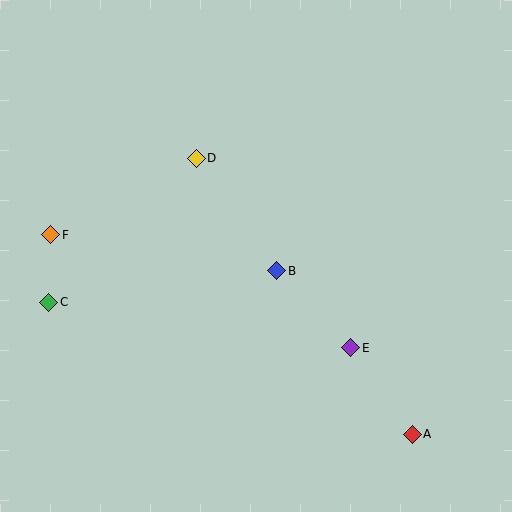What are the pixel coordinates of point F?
Point F is at (51, 235).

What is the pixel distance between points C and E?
The distance between C and E is 305 pixels.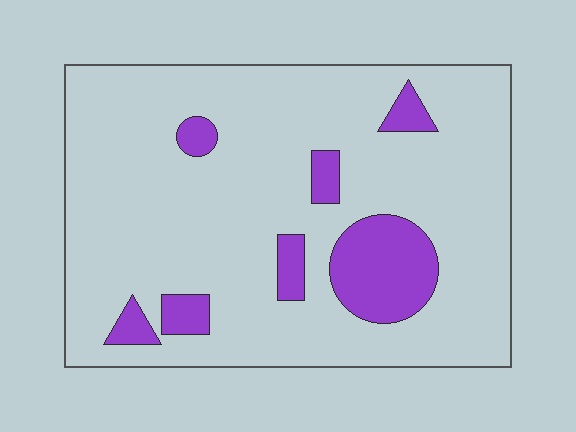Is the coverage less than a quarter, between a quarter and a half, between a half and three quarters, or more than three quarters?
Less than a quarter.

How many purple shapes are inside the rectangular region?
7.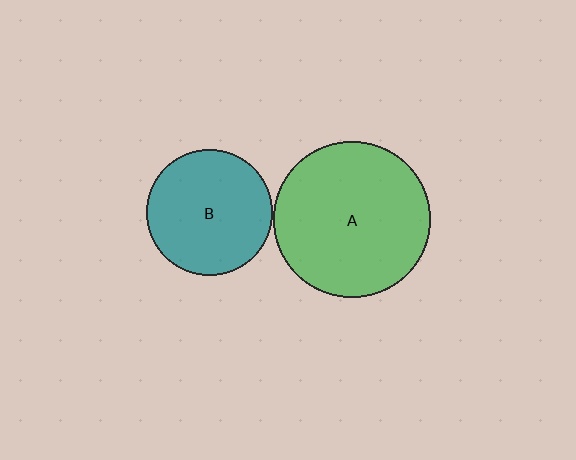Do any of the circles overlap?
No, none of the circles overlap.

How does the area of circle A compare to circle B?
Approximately 1.5 times.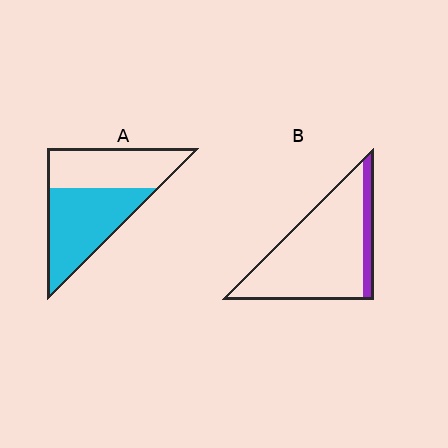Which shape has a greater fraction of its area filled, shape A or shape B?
Shape A.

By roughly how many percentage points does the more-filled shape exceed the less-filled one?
By roughly 40 percentage points (A over B).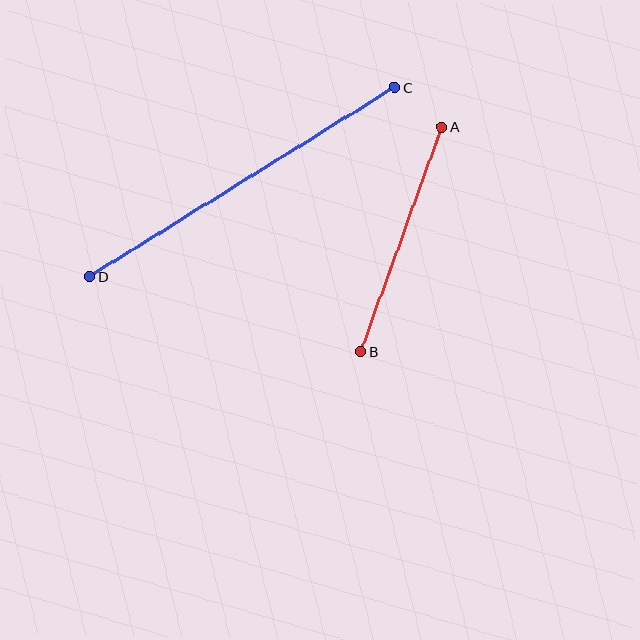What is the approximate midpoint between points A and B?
The midpoint is at approximately (401, 239) pixels.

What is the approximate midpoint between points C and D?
The midpoint is at approximately (242, 182) pixels.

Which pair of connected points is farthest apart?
Points C and D are farthest apart.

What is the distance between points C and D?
The distance is approximately 359 pixels.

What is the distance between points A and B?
The distance is approximately 239 pixels.